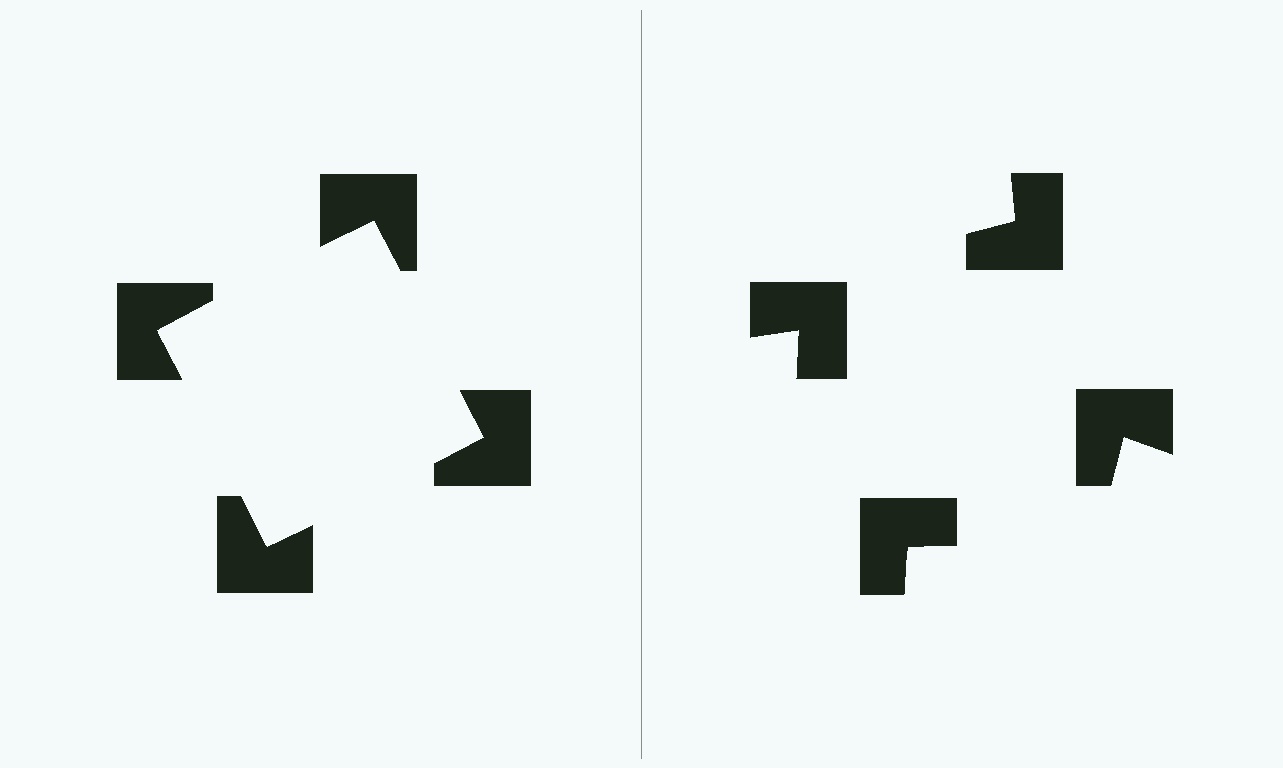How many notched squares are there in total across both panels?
8 — 4 on each side.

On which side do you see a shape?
An illusory square appears on the left side. On the right side the wedge cuts are rotated, so no coherent shape forms.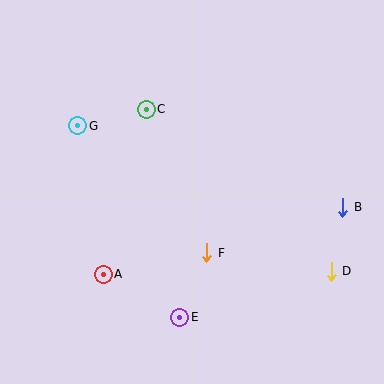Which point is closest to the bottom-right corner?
Point D is closest to the bottom-right corner.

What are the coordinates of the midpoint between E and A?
The midpoint between E and A is at (142, 296).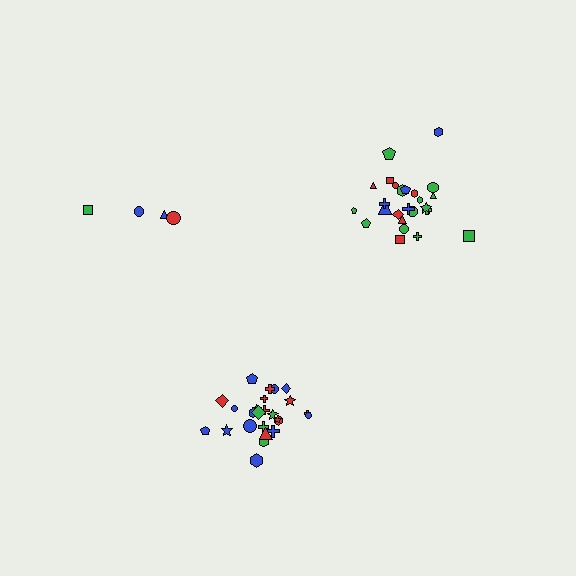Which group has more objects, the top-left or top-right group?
The top-right group.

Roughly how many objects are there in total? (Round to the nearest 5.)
Roughly 55 objects in total.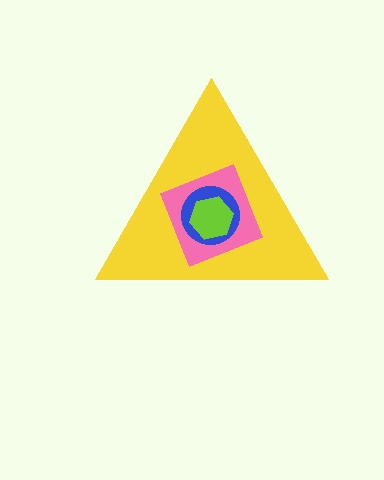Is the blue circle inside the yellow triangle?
Yes.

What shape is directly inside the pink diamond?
The blue circle.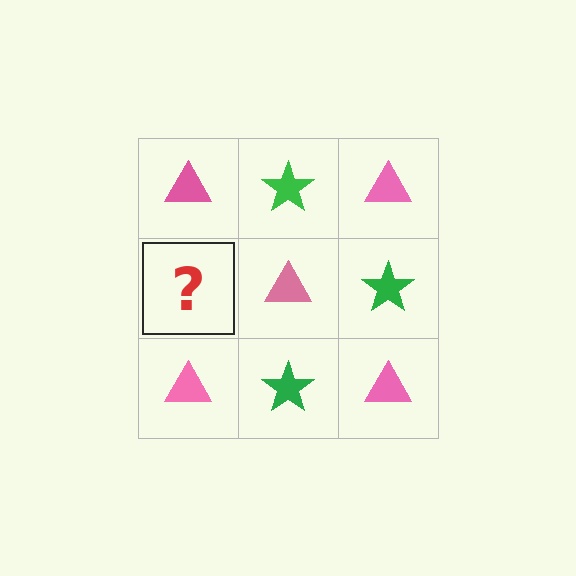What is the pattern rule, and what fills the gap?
The rule is that it alternates pink triangle and green star in a checkerboard pattern. The gap should be filled with a green star.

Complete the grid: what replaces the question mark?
The question mark should be replaced with a green star.